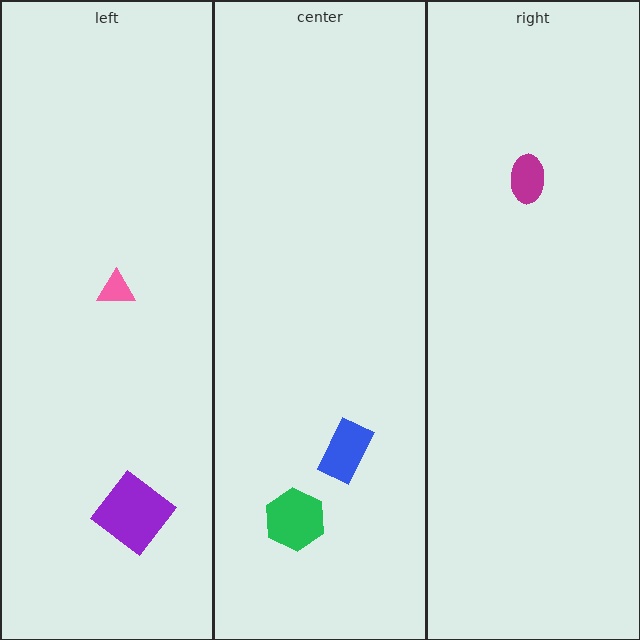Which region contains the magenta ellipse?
The right region.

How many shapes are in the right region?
1.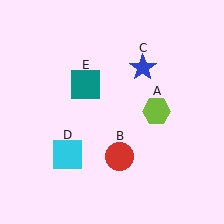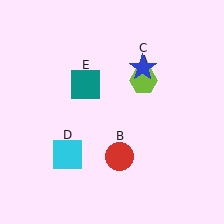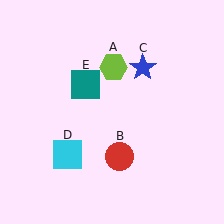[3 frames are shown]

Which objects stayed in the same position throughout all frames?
Red circle (object B) and blue star (object C) and cyan square (object D) and teal square (object E) remained stationary.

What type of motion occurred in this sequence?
The lime hexagon (object A) rotated counterclockwise around the center of the scene.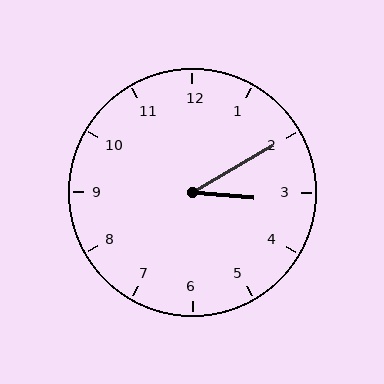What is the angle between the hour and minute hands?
Approximately 35 degrees.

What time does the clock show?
3:10.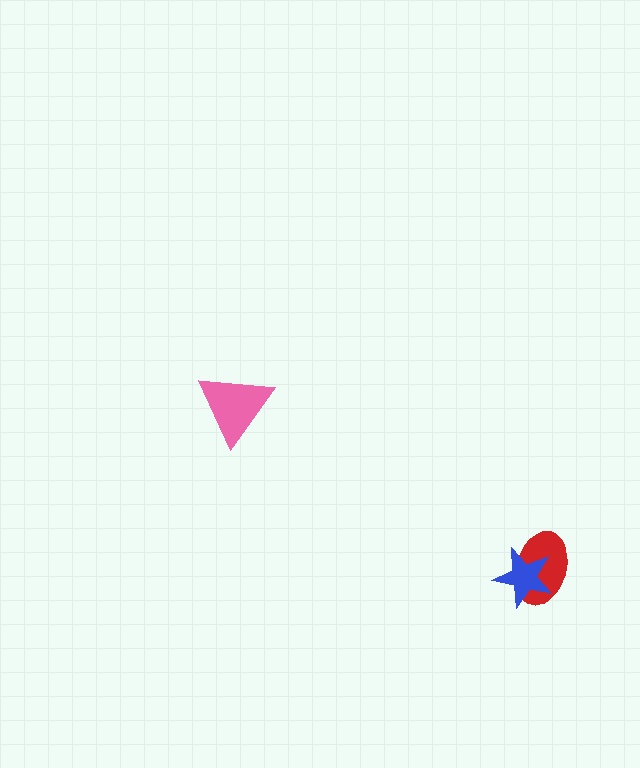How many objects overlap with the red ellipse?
1 object overlaps with the red ellipse.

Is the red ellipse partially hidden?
Yes, it is partially covered by another shape.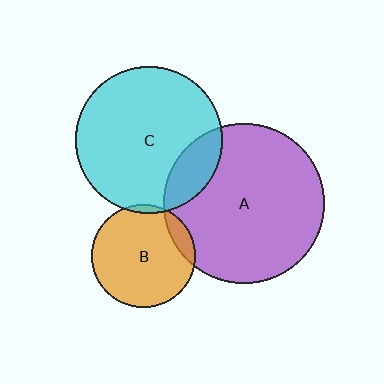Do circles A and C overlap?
Yes.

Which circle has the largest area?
Circle A (purple).